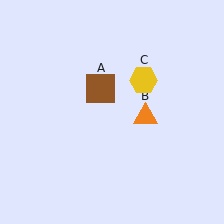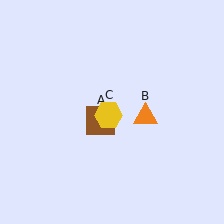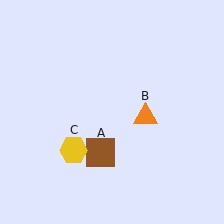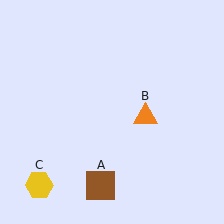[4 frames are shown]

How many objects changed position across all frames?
2 objects changed position: brown square (object A), yellow hexagon (object C).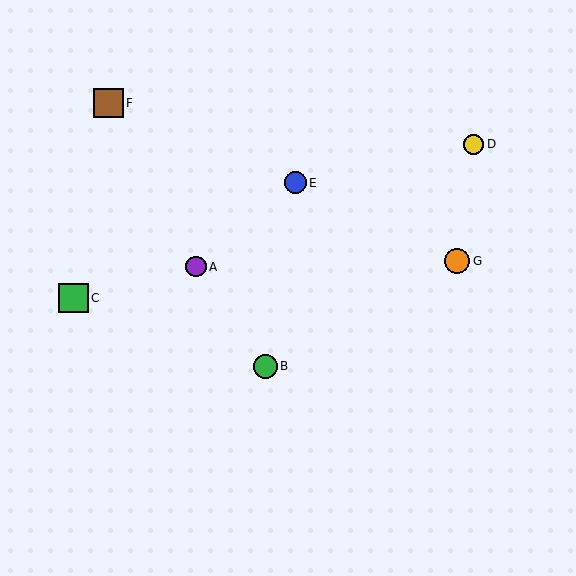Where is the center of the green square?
The center of the green square is at (74, 298).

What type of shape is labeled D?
Shape D is a yellow circle.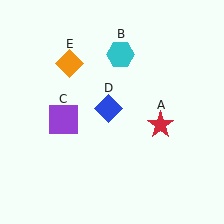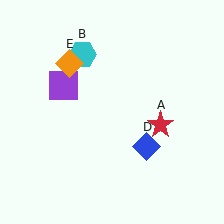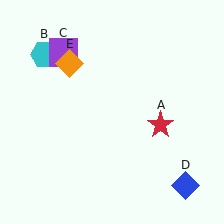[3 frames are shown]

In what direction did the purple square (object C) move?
The purple square (object C) moved up.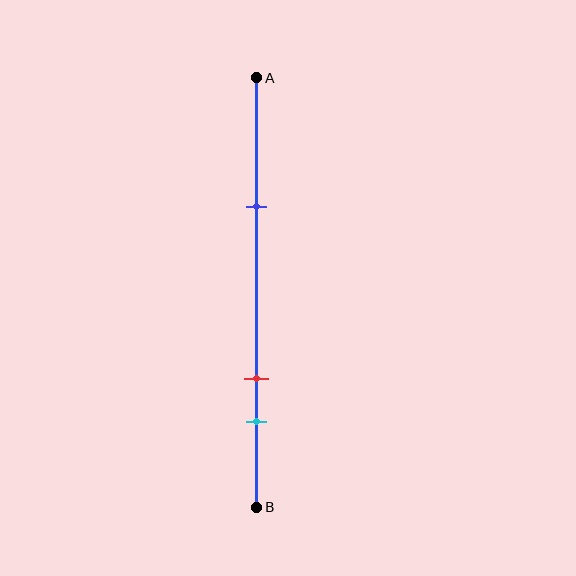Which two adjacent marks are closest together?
The red and cyan marks are the closest adjacent pair.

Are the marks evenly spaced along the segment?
No, the marks are not evenly spaced.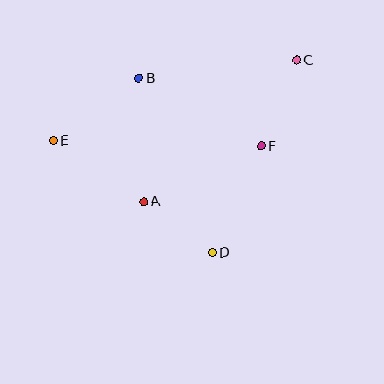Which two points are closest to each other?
Points A and D are closest to each other.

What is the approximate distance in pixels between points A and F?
The distance between A and F is approximately 130 pixels.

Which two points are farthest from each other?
Points C and E are farthest from each other.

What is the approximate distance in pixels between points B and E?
The distance between B and E is approximately 106 pixels.